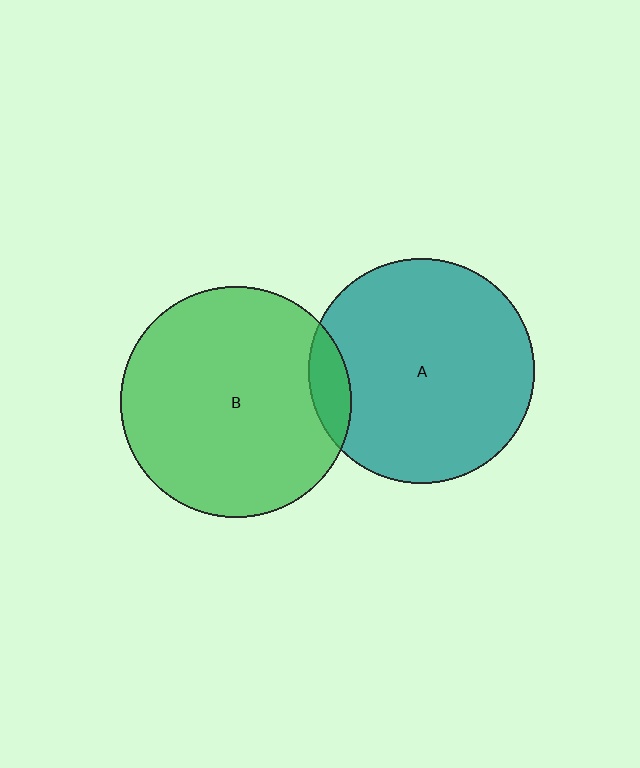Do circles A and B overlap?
Yes.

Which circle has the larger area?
Circle B (green).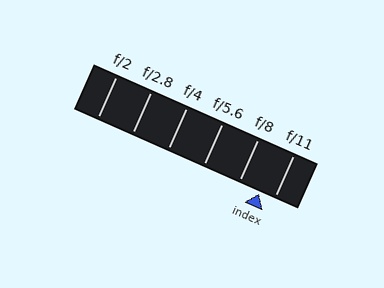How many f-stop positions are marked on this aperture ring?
There are 6 f-stop positions marked.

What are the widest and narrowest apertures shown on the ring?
The widest aperture shown is f/2 and the narrowest is f/11.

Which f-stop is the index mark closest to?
The index mark is closest to f/11.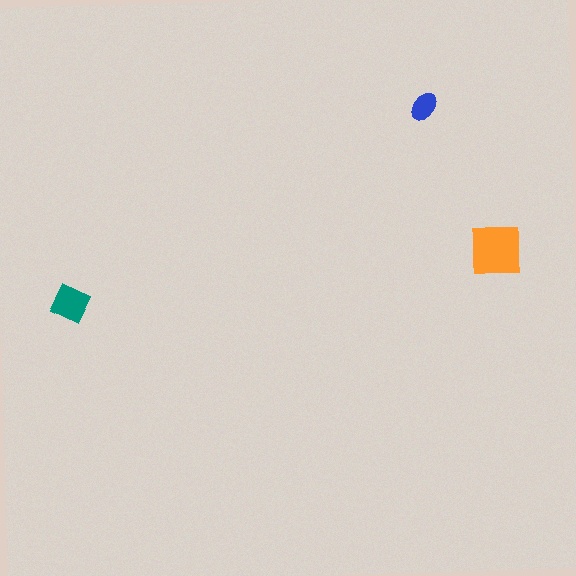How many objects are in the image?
There are 3 objects in the image.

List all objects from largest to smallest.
The orange square, the teal diamond, the blue ellipse.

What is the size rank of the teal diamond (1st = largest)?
2nd.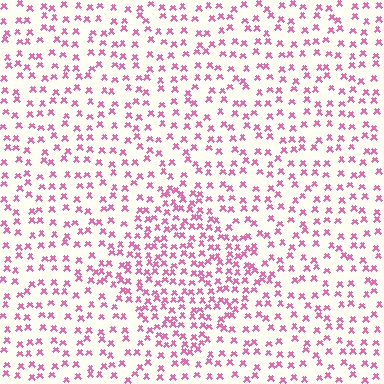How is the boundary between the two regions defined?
The boundary is defined by a change in element density (approximately 1.8x ratio). All elements are the same color, size, and shape.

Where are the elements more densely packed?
The elements are more densely packed inside the diamond boundary.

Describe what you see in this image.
The image contains small pink elements arranged at two different densities. A diamond-shaped region is visible where the elements are more densely packed than the surrounding area.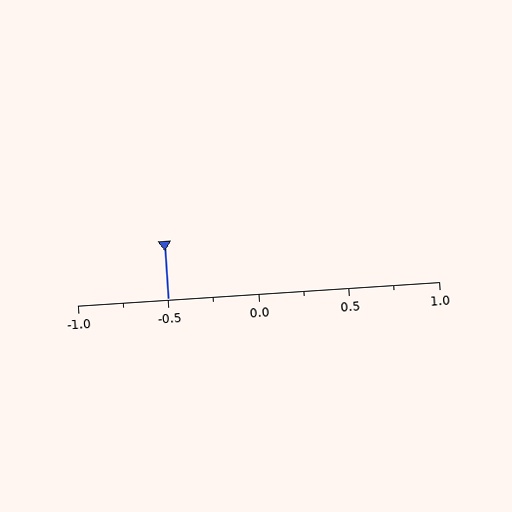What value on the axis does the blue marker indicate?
The marker indicates approximately -0.5.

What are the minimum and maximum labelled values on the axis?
The axis runs from -1.0 to 1.0.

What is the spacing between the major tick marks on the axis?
The major ticks are spaced 0.5 apart.